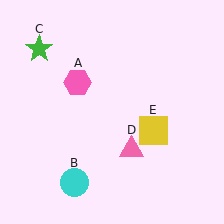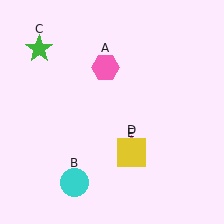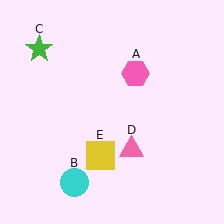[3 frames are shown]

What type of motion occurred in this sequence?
The pink hexagon (object A), yellow square (object E) rotated clockwise around the center of the scene.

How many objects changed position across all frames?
2 objects changed position: pink hexagon (object A), yellow square (object E).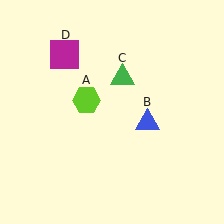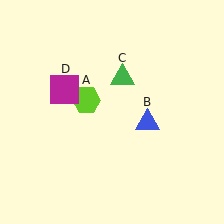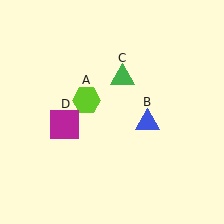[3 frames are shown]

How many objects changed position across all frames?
1 object changed position: magenta square (object D).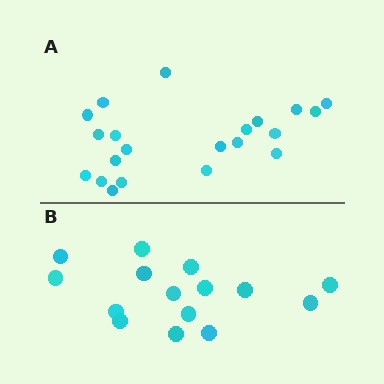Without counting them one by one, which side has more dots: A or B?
Region A (the top region) has more dots.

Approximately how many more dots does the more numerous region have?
Region A has about 6 more dots than region B.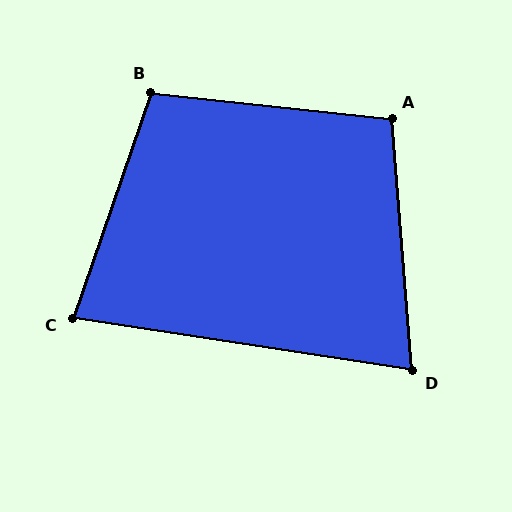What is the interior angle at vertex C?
Approximately 79 degrees (acute).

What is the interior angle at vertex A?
Approximately 101 degrees (obtuse).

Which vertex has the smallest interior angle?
D, at approximately 77 degrees.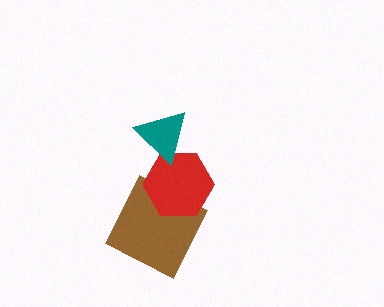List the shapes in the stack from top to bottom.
From top to bottom: the teal triangle, the red hexagon, the brown square.